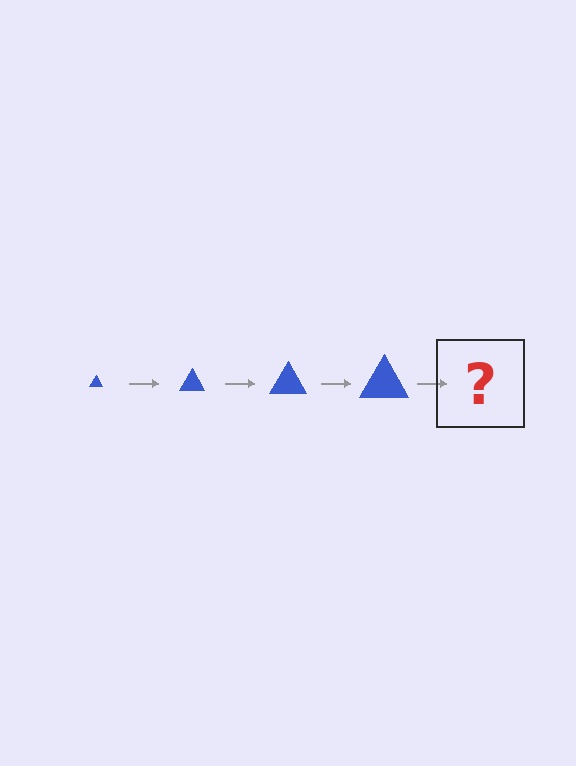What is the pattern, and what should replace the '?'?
The pattern is that the triangle gets progressively larger each step. The '?' should be a blue triangle, larger than the previous one.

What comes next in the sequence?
The next element should be a blue triangle, larger than the previous one.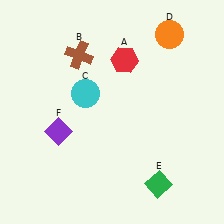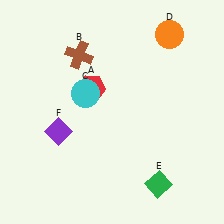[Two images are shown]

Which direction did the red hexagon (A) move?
The red hexagon (A) moved left.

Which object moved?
The red hexagon (A) moved left.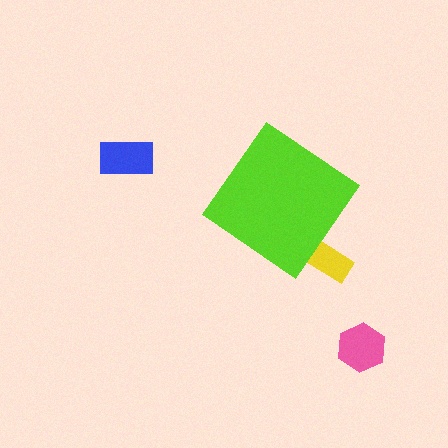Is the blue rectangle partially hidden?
No, the blue rectangle is fully visible.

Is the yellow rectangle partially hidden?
Yes, the yellow rectangle is partially hidden behind the lime diamond.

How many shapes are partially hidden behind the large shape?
1 shape is partially hidden.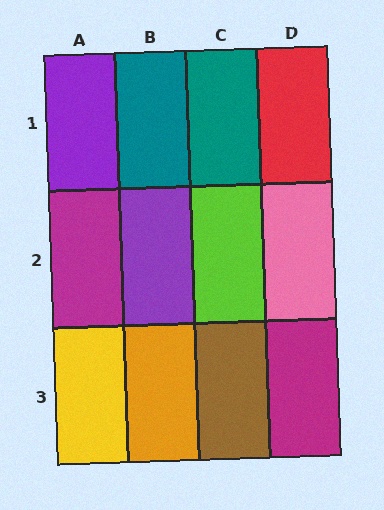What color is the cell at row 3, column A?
Yellow.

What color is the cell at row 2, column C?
Lime.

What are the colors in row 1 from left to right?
Purple, teal, teal, red.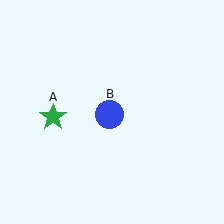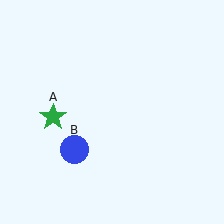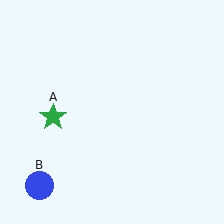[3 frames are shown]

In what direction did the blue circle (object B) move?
The blue circle (object B) moved down and to the left.